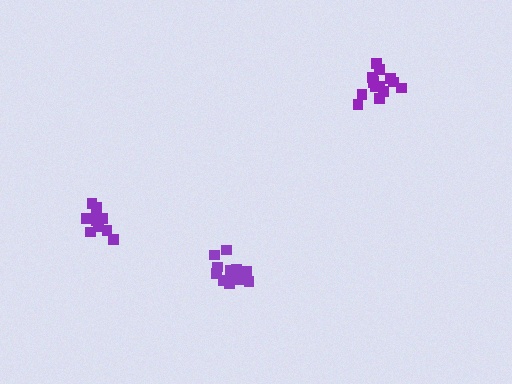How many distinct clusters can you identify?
There are 3 distinct clusters.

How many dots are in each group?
Group 1: 16 dots, Group 2: 11 dots, Group 3: 15 dots (42 total).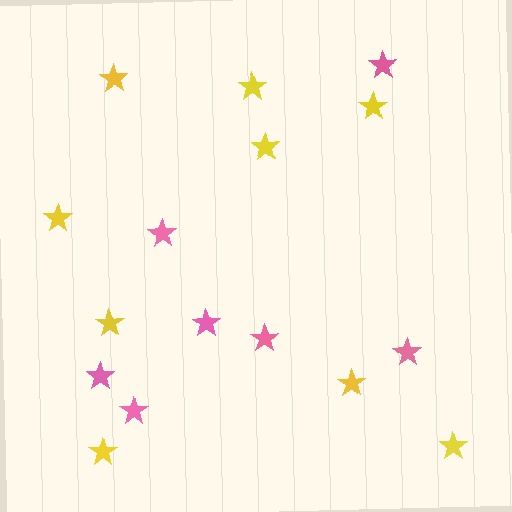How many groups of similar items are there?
There are 2 groups: one group of yellow stars (9) and one group of pink stars (7).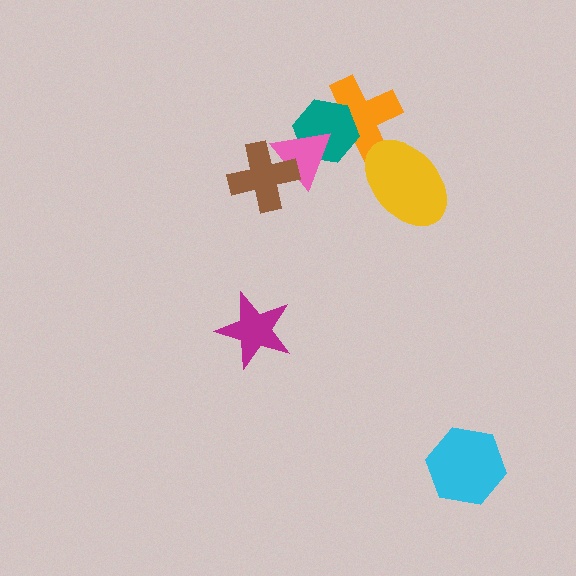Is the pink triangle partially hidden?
Yes, it is partially covered by another shape.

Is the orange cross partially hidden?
Yes, it is partially covered by another shape.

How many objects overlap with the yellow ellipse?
1 object overlaps with the yellow ellipse.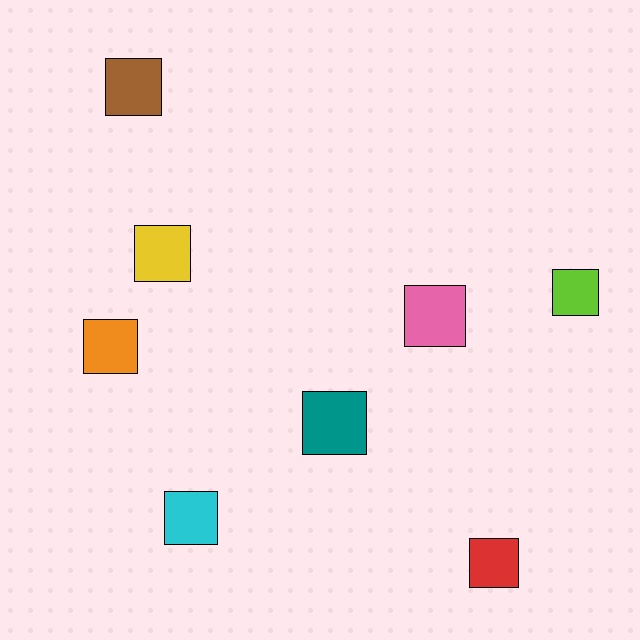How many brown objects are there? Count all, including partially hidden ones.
There is 1 brown object.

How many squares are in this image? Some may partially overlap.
There are 8 squares.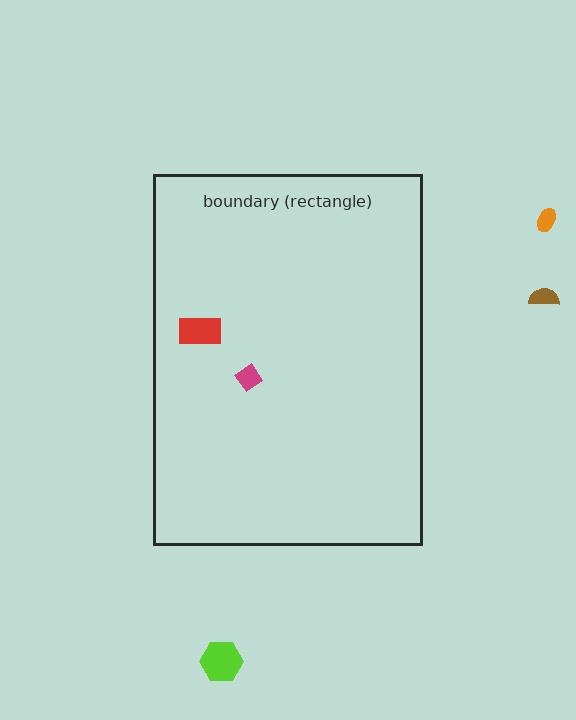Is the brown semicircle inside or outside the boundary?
Outside.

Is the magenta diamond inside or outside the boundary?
Inside.